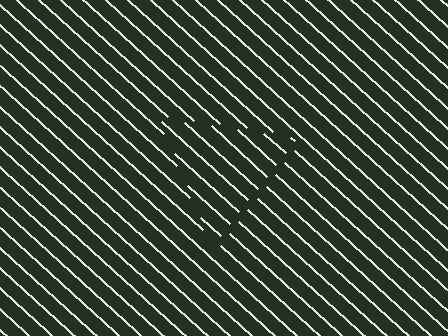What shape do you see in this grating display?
An illusory triangle. The interior of the shape contains the same grating, shifted by half a period — the contour is defined by the phase discontinuity where line-ends from the inner and outer gratings abut.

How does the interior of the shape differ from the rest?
The interior of the shape contains the same grating, shifted by half a period — the contour is defined by the phase discontinuity where line-ends from the inner and outer gratings abut.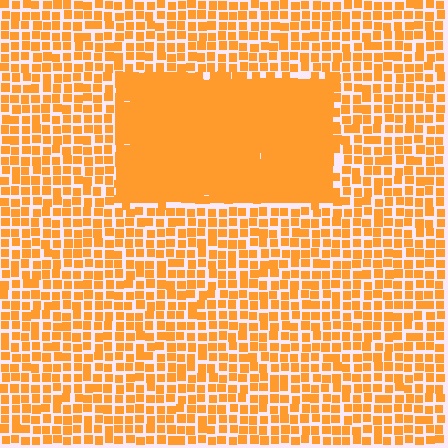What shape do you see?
I see a rectangle.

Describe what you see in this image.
The image contains small orange elements arranged at two different densities. A rectangle-shaped region is visible where the elements are more densely packed than the surrounding area.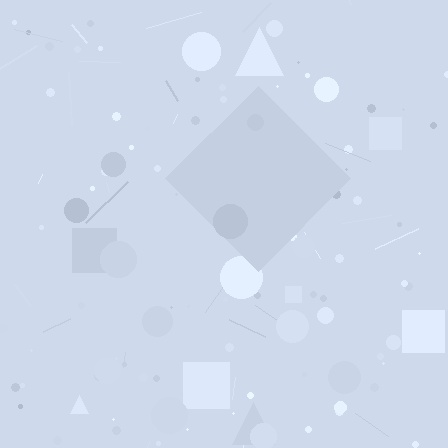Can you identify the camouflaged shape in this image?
The camouflaged shape is a diamond.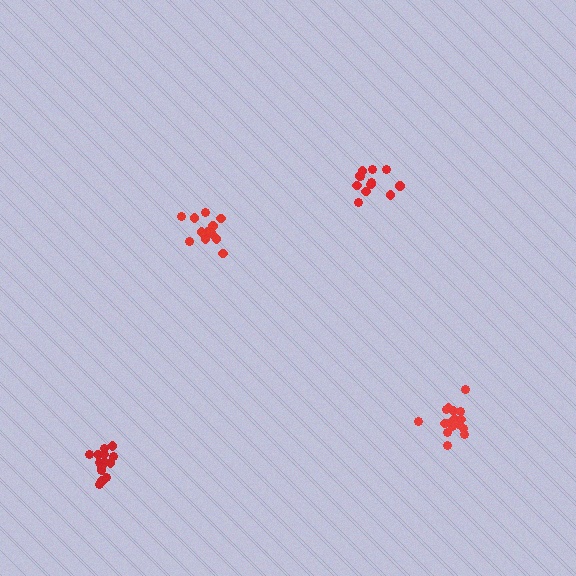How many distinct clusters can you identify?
There are 4 distinct clusters.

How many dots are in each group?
Group 1: 16 dots, Group 2: 12 dots, Group 3: 12 dots, Group 4: 18 dots (58 total).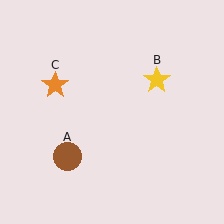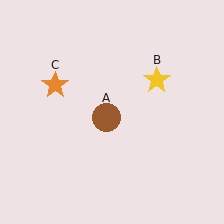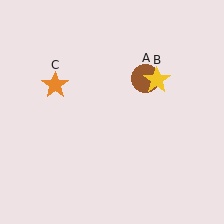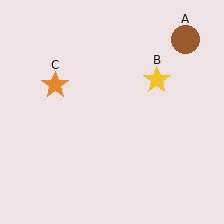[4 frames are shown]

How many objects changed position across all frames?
1 object changed position: brown circle (object A).